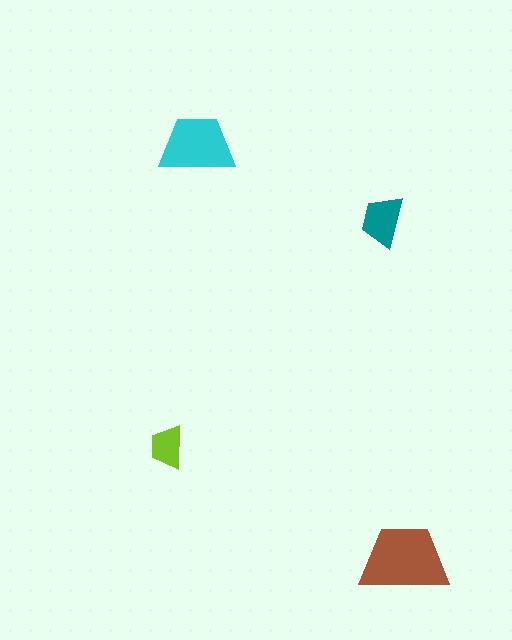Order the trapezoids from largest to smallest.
the brown one, the cyan one, the teal one, the lime one.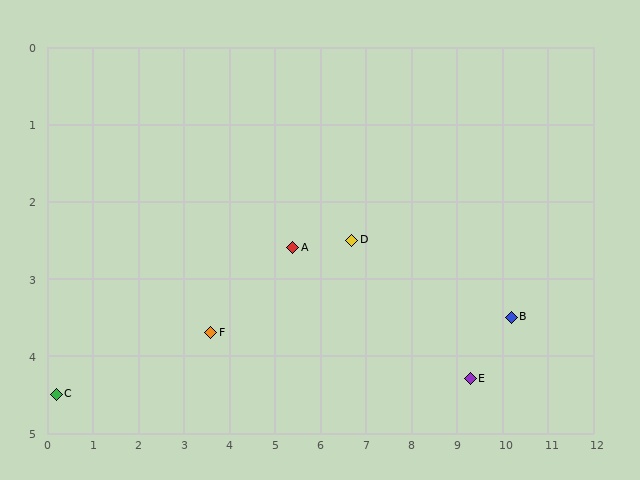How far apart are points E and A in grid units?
Points E and A are about 4.3 grid units apart.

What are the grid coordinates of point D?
Point D is at approximately (6.7, 2.5).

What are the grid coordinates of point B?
Point B is at approximately (10.2, 3.5).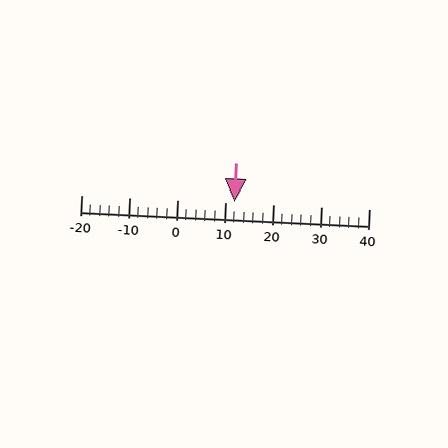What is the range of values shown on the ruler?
The ruler shows values from -20 to 40.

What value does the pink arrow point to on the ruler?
The pink arrow points to approximately 12.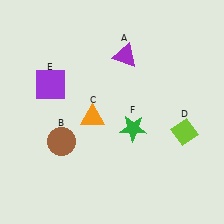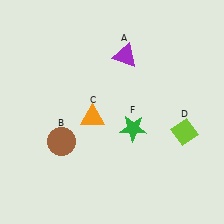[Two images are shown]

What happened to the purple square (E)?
The purple square (E) was removed in Image 2. It was in the top-left area of Image 1.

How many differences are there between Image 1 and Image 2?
There is 1 difference between the two images.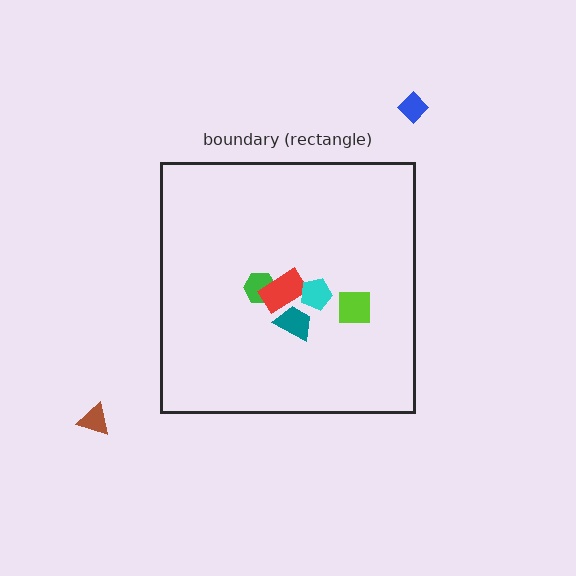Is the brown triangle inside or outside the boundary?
Outside.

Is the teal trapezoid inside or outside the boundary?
Inside.